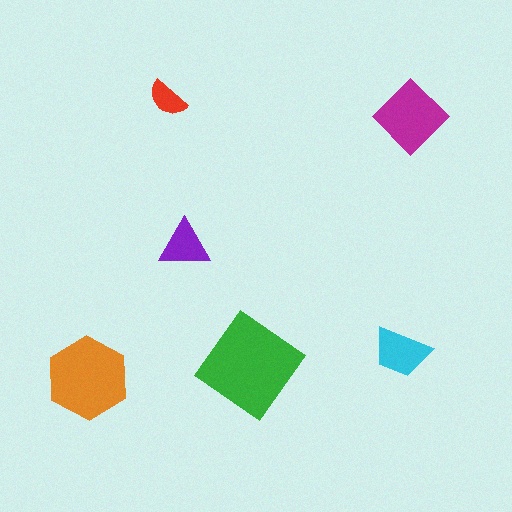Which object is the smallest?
The red semicircle.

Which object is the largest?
The green diamond.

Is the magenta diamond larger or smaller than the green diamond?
Smaller.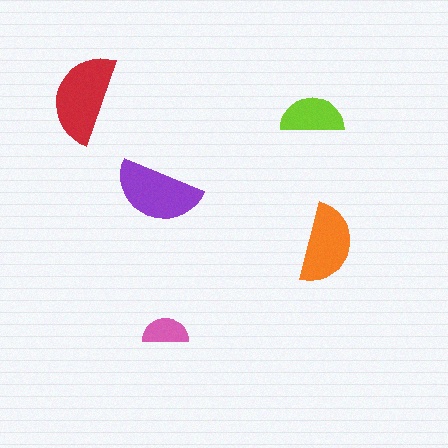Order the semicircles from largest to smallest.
the red one, the purple one, the orange one, the lime one, the pink one.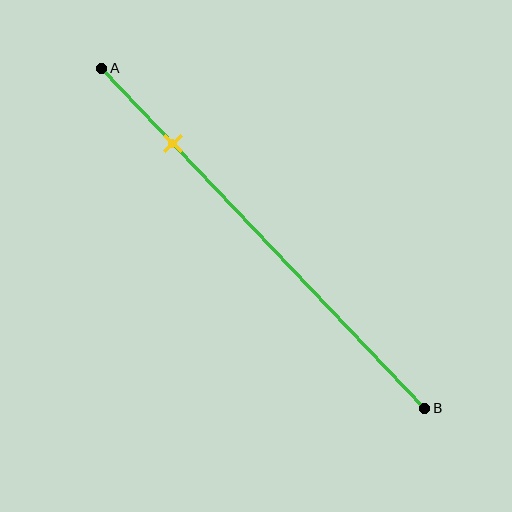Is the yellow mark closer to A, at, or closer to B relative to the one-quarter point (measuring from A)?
The yellow mark is approximately at the one-quarter point of segment AB.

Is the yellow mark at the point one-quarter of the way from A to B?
Yes, the mark is approximately at the one-quarter point.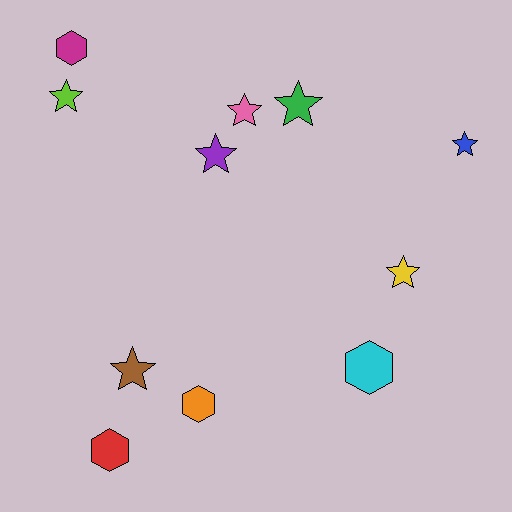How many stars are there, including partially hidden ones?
There are 7 stars.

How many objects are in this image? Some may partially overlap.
There are 11 objects.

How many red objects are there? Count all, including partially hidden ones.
There is 1 red object.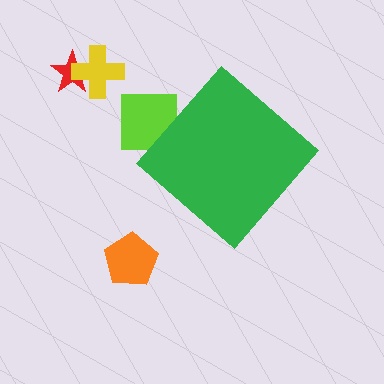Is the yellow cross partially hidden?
No, the yellow cross is fully visible.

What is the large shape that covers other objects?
A green diamond.